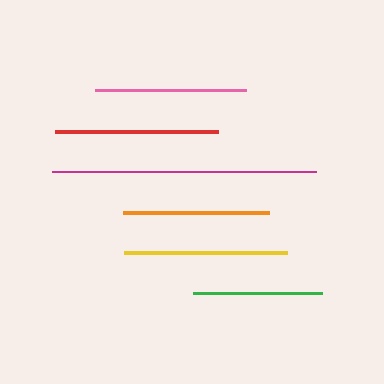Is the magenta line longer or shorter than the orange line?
The magenta line is longer than the orange line.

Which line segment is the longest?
The magenta line is the longest at approximately 264 pixels.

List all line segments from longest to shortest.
From longest to shortest: magenta, red, yellow, pink, orange, green.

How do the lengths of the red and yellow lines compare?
The red and yellow lines are approximately the same length.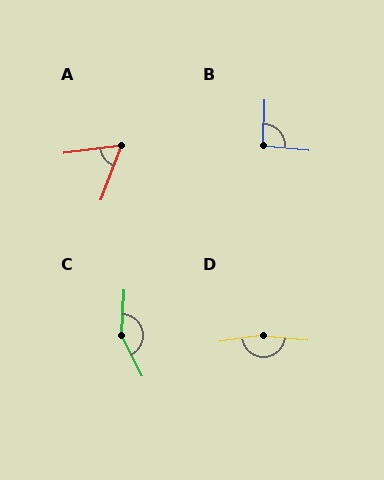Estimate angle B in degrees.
Approximately 95 degrees.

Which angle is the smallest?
A, at approximately 62 degrees.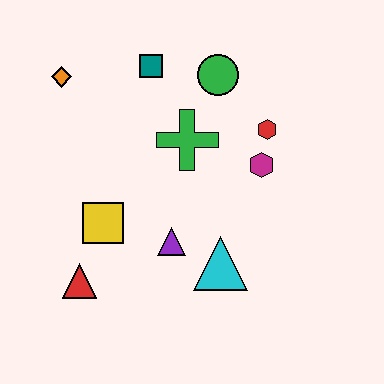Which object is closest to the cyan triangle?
The purple triangle is closest to the cyan triangle.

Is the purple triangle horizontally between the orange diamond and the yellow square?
No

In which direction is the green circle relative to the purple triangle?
The green circle is above the purple triangle.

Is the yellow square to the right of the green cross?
No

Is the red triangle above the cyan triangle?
No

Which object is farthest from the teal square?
The red triangle is farthest from the teal square.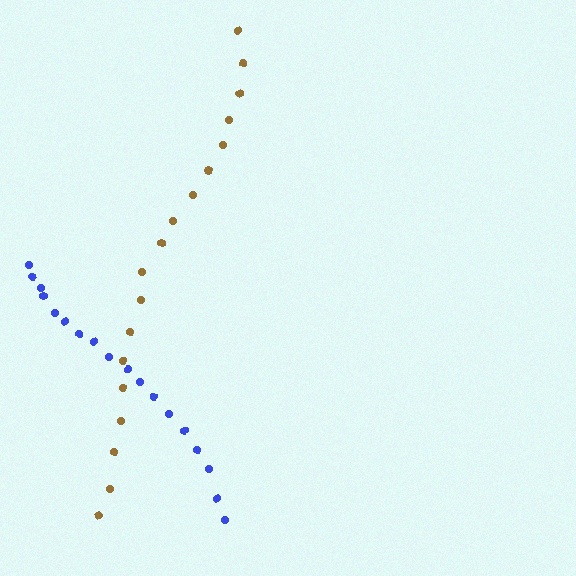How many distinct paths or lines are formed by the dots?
There are 2 distinct paths.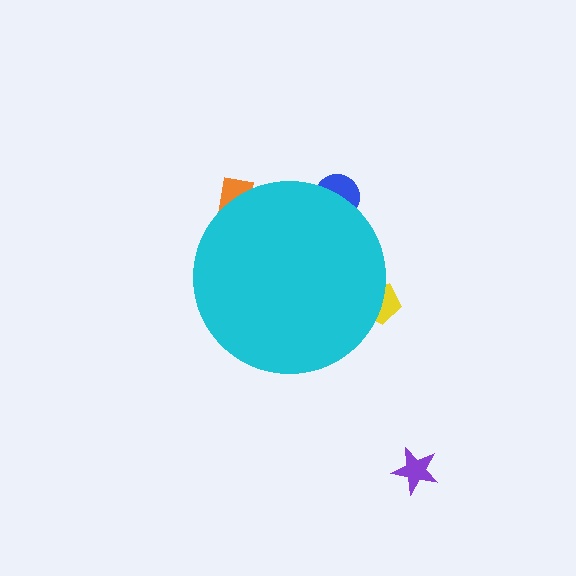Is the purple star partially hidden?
No, the purple star is fully visible.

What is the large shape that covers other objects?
A cyan circle.